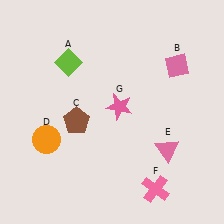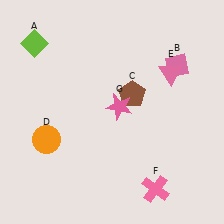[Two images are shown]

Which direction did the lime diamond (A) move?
The lime diamond (A) moved left.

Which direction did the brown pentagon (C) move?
The brown pentagon (C) moved right.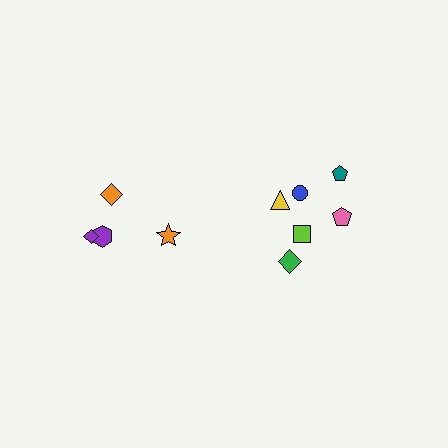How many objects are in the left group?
There are 4 objects.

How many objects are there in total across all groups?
There are 10 objects.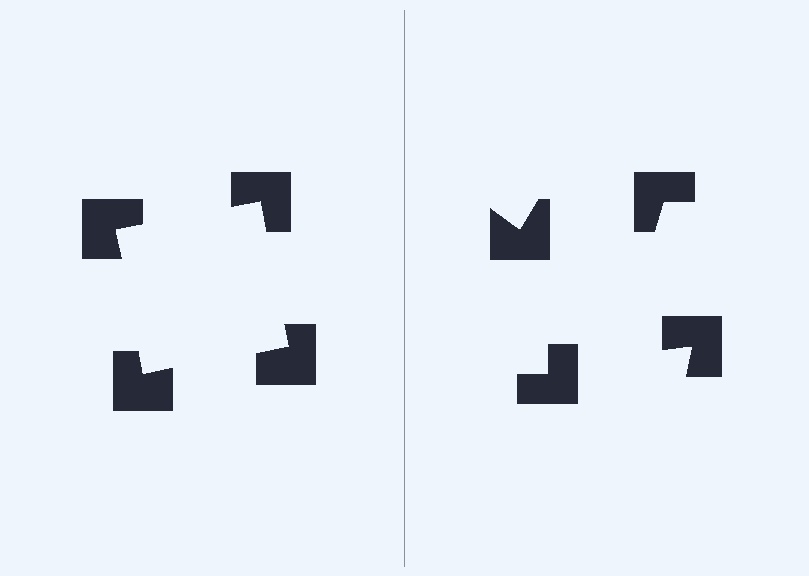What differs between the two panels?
The notched squares are positioned identically on both sides; only the wedge orientations differ. On the left they align to a square; on the right they are misaligned.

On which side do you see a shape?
An illusory square appears on the left side. On the right side the wedge cuts are rotated, so no coherent shape forms.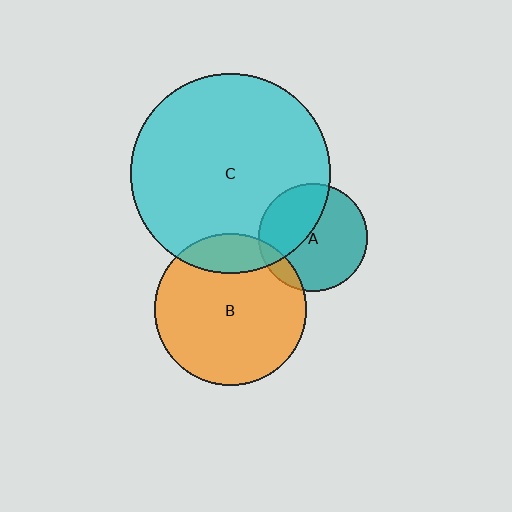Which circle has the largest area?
Circle C (cyan).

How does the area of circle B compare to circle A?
Approximately 2.0 times.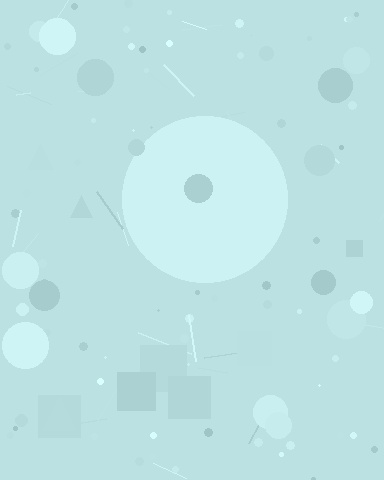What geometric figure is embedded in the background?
A circle is embedded in the background.